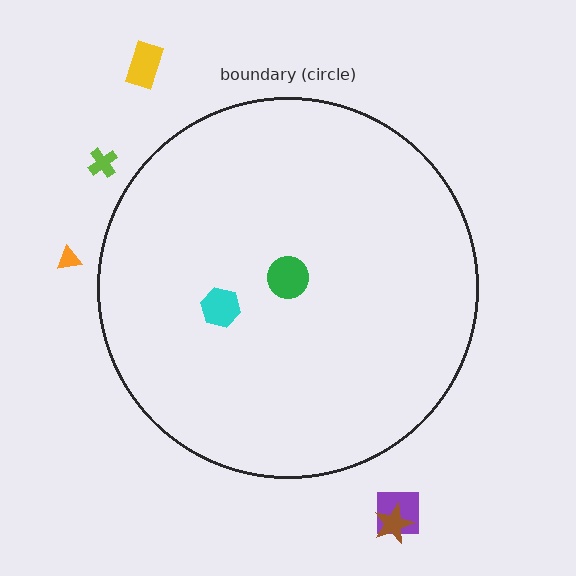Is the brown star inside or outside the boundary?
Outside.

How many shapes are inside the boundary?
2 inside, 5 outside.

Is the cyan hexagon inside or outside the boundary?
Inside.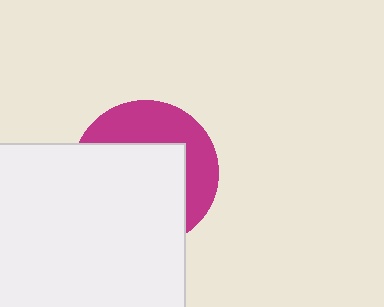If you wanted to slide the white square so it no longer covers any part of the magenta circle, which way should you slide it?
Slide it toward the lower-left — that is the most direct way to separate the two shapes.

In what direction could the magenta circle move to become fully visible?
The magenta circle could move toward the upper-right. That would shift it out from behind the white square entirely.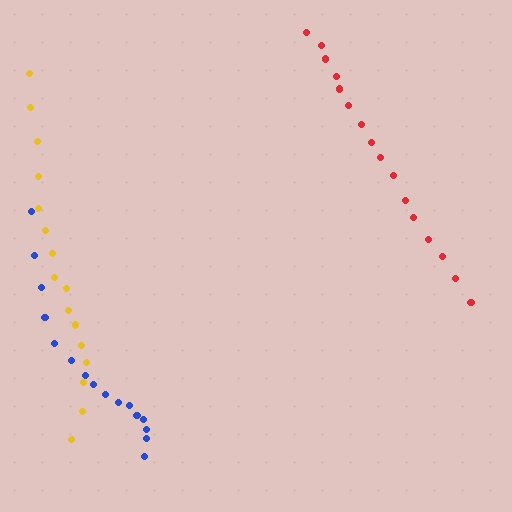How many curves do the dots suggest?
There are 3 distinct paths.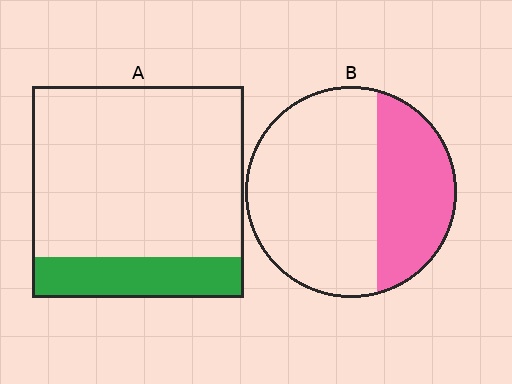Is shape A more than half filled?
No.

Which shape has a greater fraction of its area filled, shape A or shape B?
Shape B.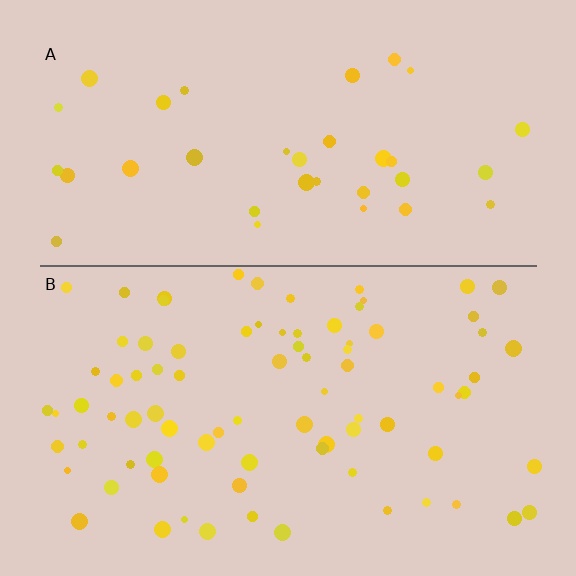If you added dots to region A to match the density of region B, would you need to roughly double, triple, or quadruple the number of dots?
Approximately double.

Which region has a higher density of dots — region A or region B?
B (the bottom).